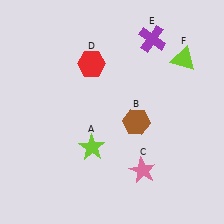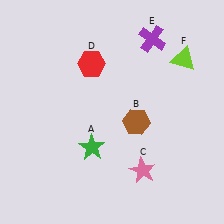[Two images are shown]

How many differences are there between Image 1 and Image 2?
There is 1 difference between the two images.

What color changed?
The star (A) changed from lime in Image 1 to green in Image 2.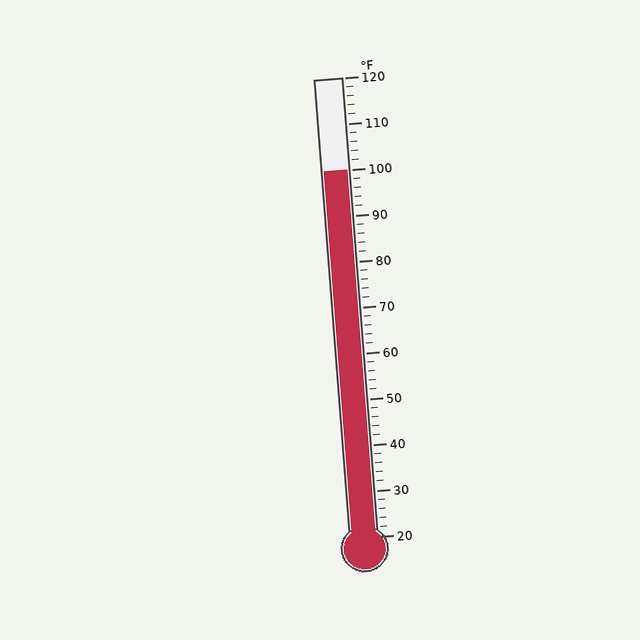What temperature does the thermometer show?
The thermometer shows approximately 100°F.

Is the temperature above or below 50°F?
The temperature is above 50°F.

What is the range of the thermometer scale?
The thermometer scale ranges from 20°F to 120°F.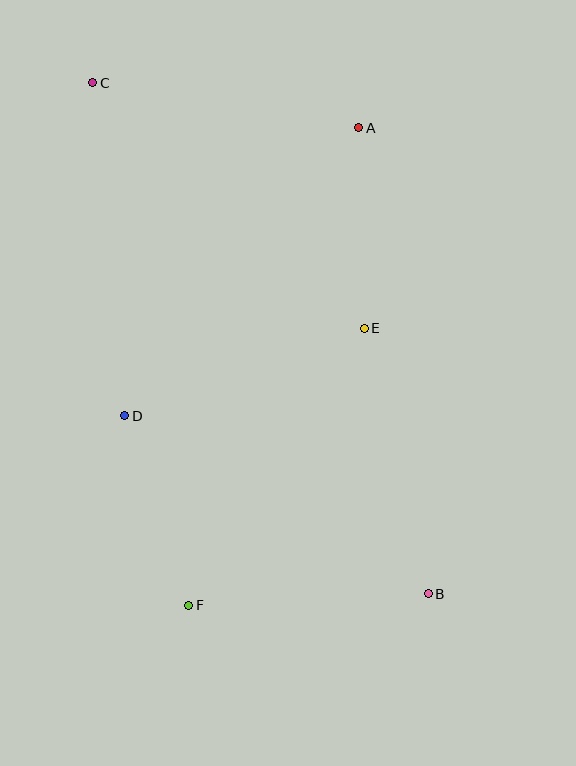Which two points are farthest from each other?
Points B and C are farthest from each other.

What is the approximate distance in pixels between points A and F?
The distance between A and F is approximately 507 pixels.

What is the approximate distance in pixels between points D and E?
The distance between D and E is approximately 255 pixels.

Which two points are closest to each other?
Points D and F are closest to each other.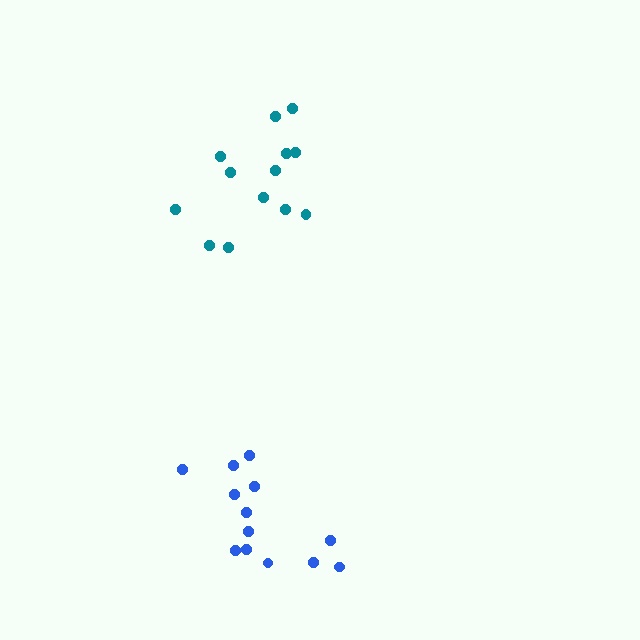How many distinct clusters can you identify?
There are 2 distinct clusters.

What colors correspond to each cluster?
The clusters are colored: teal, blue.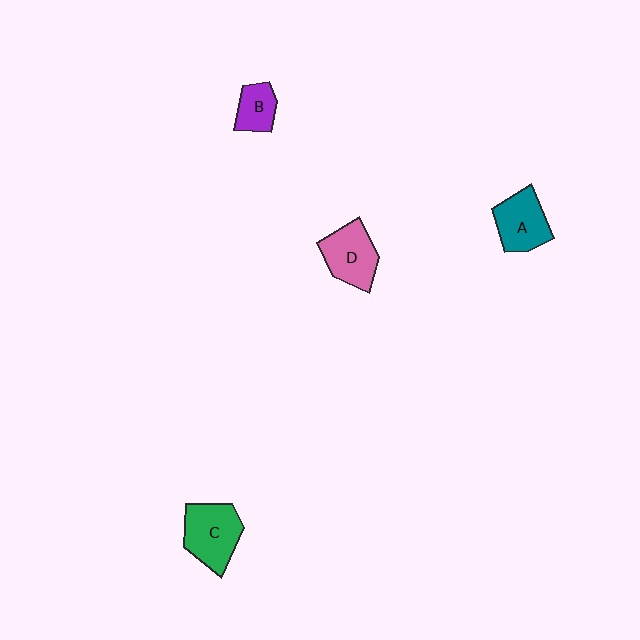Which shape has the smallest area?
Shape B (purple).